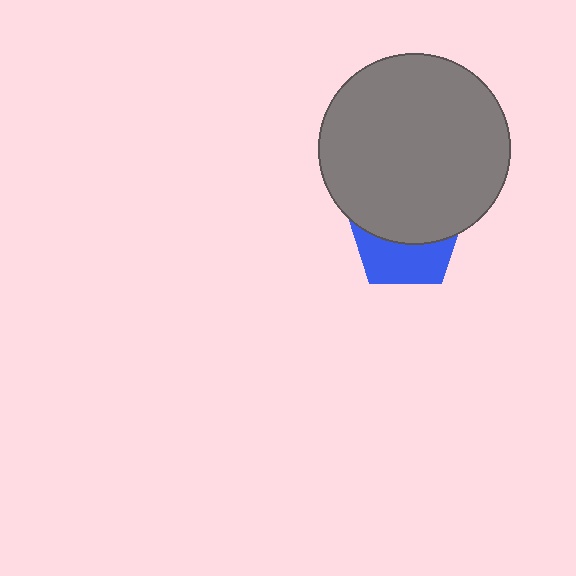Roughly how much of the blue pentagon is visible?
A small part of it is visible (roughly 42%).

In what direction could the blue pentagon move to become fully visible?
The blue pentagon could move down. That would shift it out from behind the gray circle entirely.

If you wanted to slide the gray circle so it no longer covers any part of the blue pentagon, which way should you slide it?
Slide it up — that is the most direct way to separate the two shapes.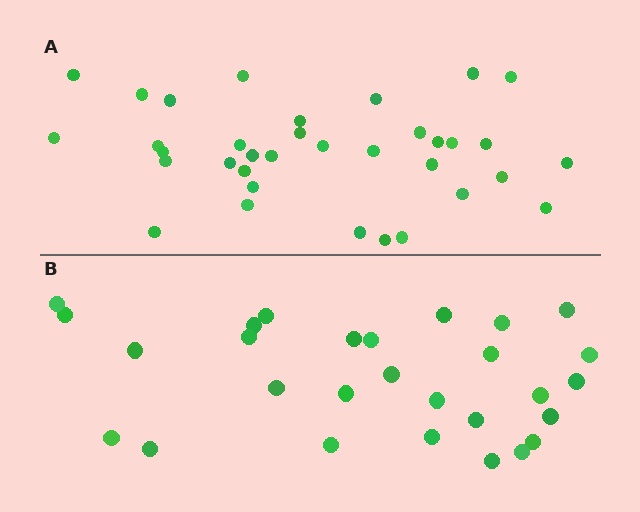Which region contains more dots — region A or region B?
Region A (the top region) has more dots.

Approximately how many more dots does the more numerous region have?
Region A has roughly 8 or so more dots than region B.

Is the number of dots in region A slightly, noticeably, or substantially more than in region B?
Region A has noticeably more, but not dramatically so. The ratio is roughly 1.2 to 1.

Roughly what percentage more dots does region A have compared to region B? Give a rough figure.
About 25% more.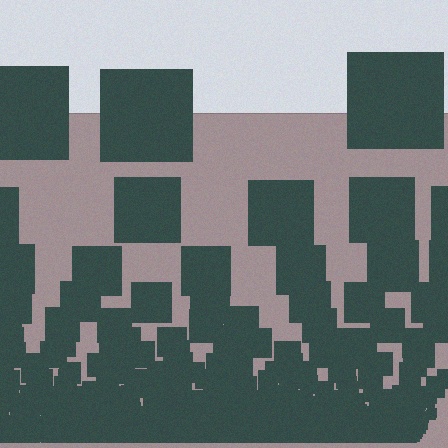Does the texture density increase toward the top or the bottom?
Density increases toward the bottom.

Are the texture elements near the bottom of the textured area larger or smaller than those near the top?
Smaller. The gradient is inverted — elements near the bottom are smaller and denser.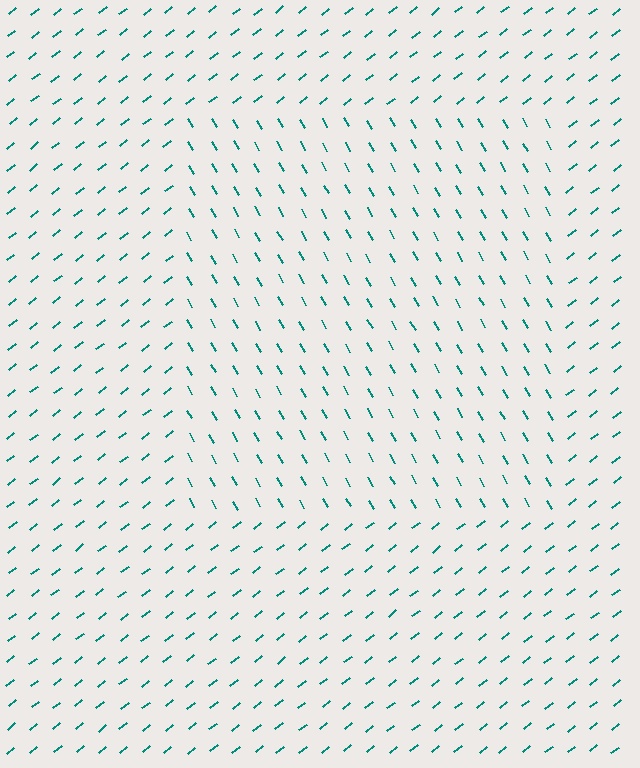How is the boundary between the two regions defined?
The boundary is defined purely by a change in line orientation (approximately 82 degrees difference). All lines are the same color and thickness.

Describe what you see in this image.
The image is filled with small teal line segments. A rectangle region in the image has lines oriented differently from the surrounding lines, creating a visible texture boundary.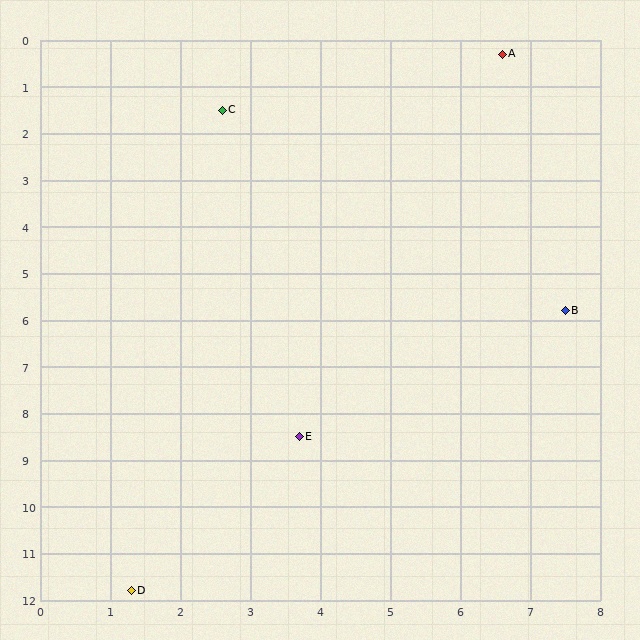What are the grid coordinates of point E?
Point E is at approximately (3.7, 8.5).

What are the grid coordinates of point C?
Point C is at approximately (2.6, 1.5).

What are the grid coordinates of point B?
Point B is at approximately (7.5, 5.8).